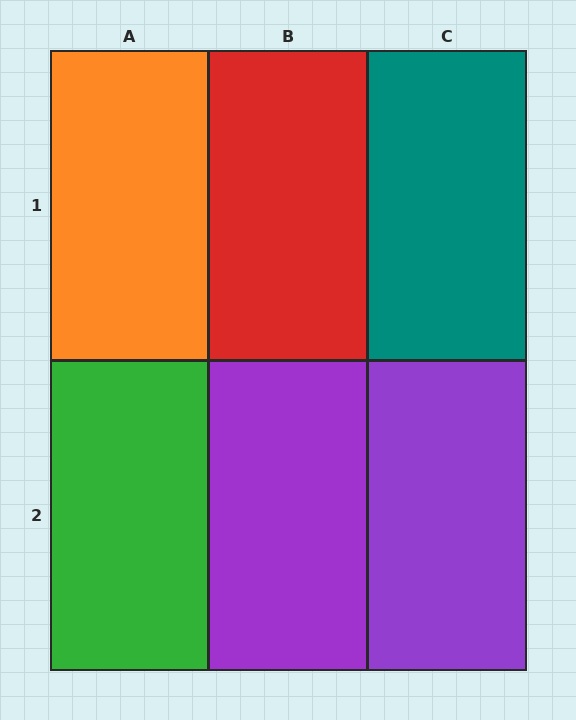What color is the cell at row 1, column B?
Red.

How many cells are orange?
1 cell is orange.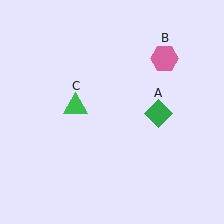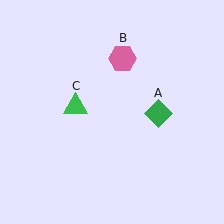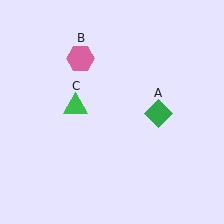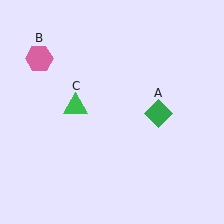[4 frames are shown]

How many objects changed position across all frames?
1 object changed position: pink hexagon (object B).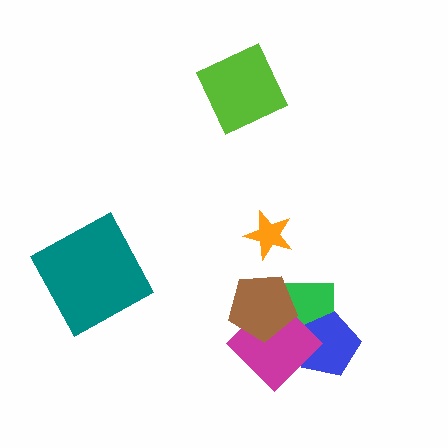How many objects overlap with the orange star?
0 objects overlap with the orange star.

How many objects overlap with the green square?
3 objects overlap with the green square.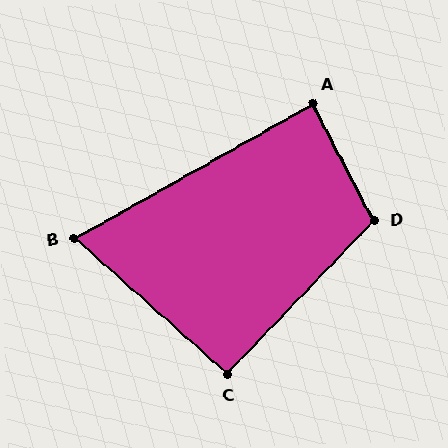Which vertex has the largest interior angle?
D, at approximately 109 degrees.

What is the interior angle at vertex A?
Approximately 88 degrees (approximately right).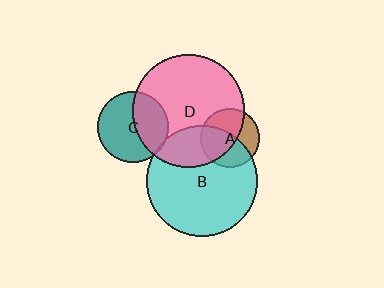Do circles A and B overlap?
Yes.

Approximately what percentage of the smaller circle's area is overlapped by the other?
Approximately 50%.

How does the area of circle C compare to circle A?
Approximately 1.4 times.